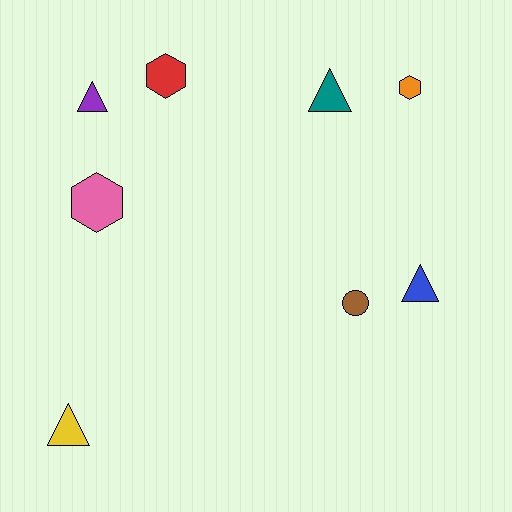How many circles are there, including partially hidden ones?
There is 1 circle.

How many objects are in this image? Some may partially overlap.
There are 8 objects.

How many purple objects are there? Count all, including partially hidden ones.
There is 1 purple object.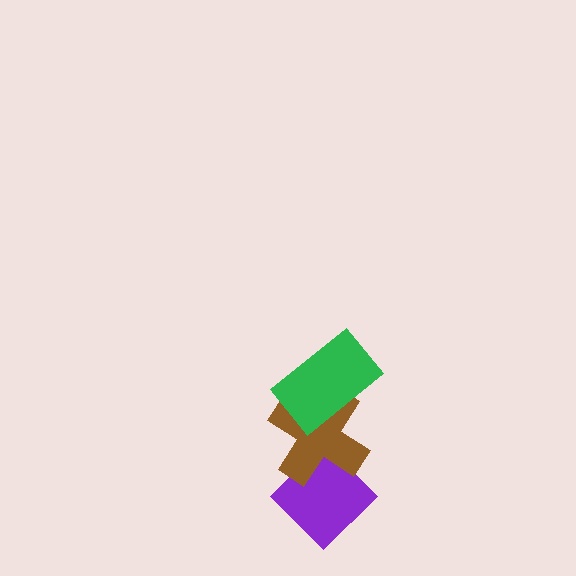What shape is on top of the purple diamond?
The brown cross is on top of the purple diamond.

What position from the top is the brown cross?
The brown cross is 2nd from the top.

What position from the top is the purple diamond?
The purple diamond is 3rd from the top.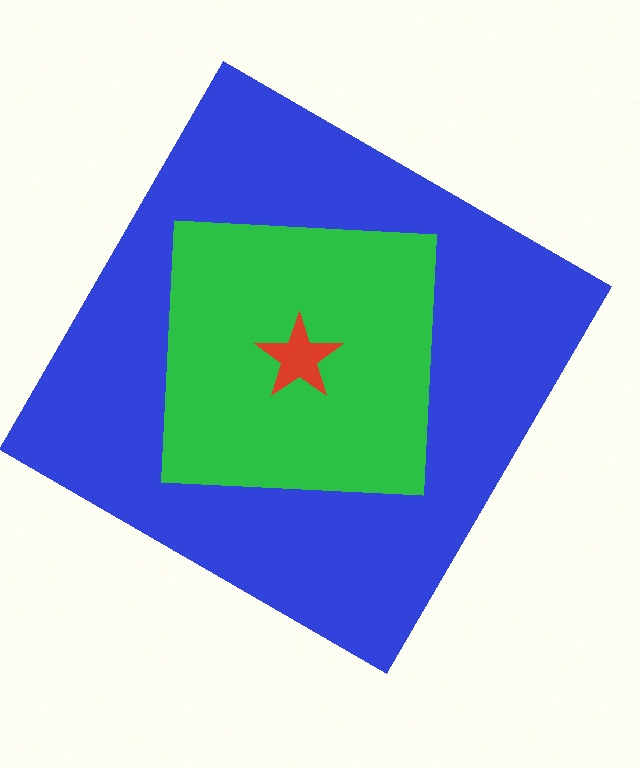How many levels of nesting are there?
3.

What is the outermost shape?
The blue diamond.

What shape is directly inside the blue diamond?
The green square.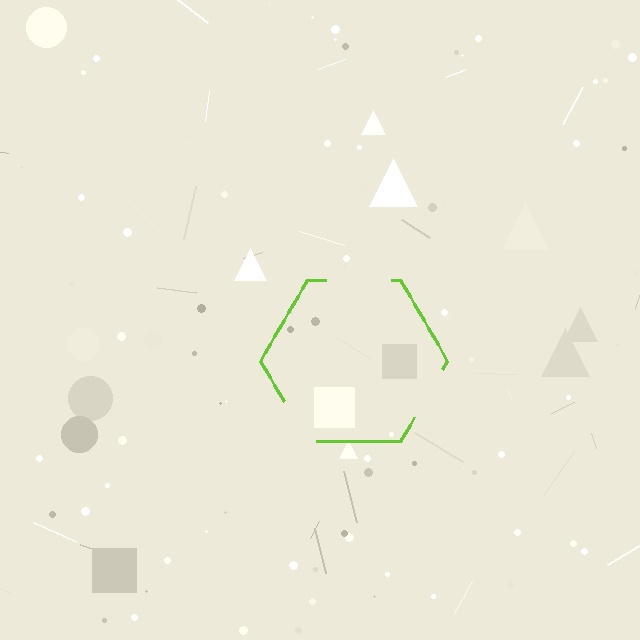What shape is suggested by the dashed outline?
The dashed outline suggests a hexagon.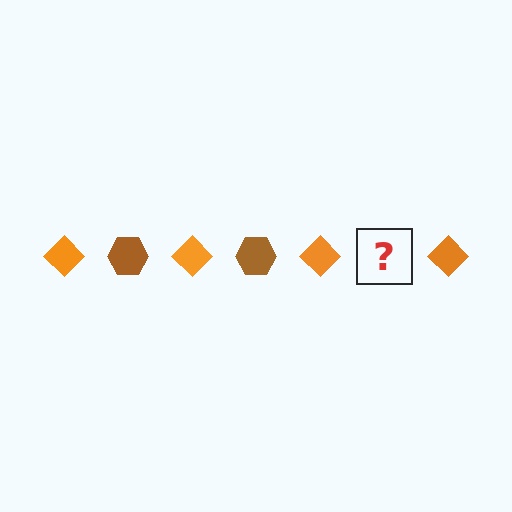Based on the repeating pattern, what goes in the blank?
The blank should be a brown hexagon.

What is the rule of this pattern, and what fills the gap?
The rule is that the pattern alternates between orange diamond and brown hexagon. The gap should be filled with a brown hexagon.